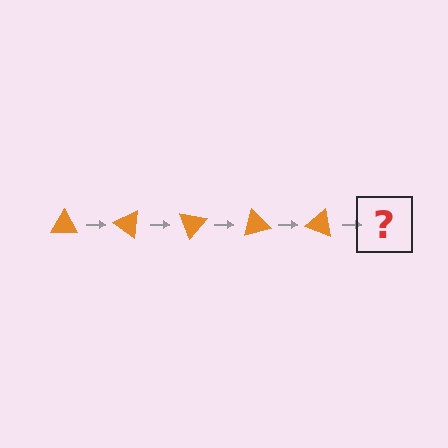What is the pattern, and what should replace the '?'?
The pattern is that the triangle rotates 35 degrees each step. The '?' should be an orange triangle rotated 175 degrees.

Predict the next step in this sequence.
The next step is an orange triangle rotated 175 degrees.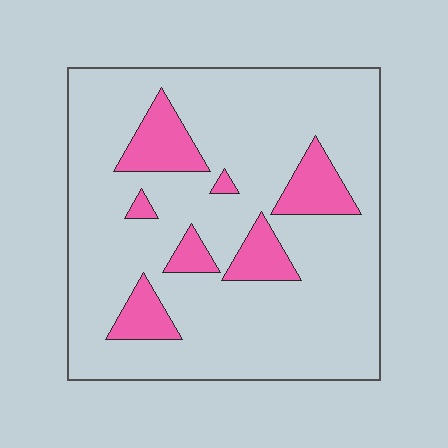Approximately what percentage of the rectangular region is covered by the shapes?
Approximately 15%.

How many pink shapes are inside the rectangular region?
7.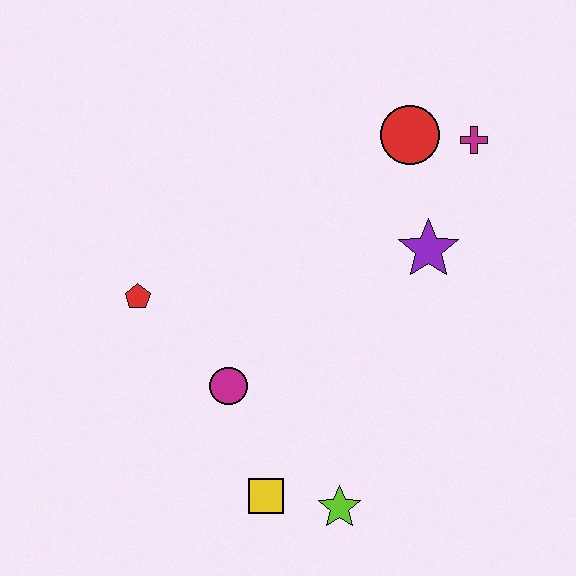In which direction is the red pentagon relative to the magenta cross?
The red pentagon is to the left of the magenta cross.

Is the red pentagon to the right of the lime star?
No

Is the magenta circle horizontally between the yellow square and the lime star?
No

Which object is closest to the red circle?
The magenta cross is closest to the red circle.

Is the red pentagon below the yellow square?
No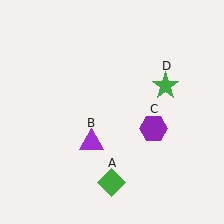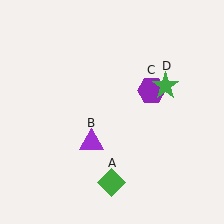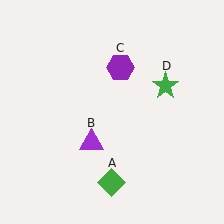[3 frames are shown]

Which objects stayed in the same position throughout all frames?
Green diamond (object A) and purple triangle (object B) and green star (object D) remained stationary.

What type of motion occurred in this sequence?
The purple hexagon (object C) rotated counterclockwise around the center of the scene.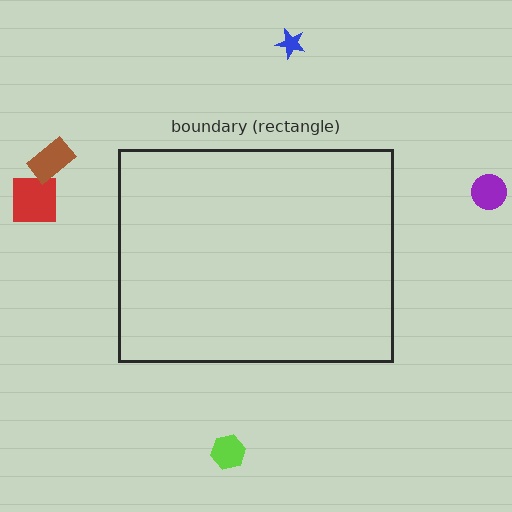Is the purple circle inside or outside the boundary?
Outside.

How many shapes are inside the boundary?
0 inside, 5 outside.